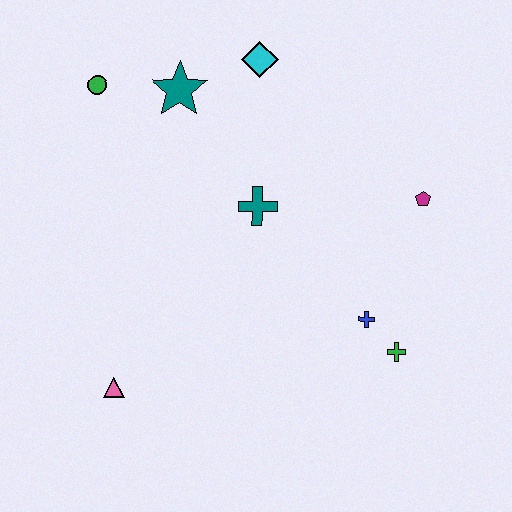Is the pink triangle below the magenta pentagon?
Yes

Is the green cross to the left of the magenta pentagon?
Yes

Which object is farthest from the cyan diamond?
The pink triangle is farthest from the cyan diamond.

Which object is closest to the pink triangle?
The teal cross is closest to the pink triangle.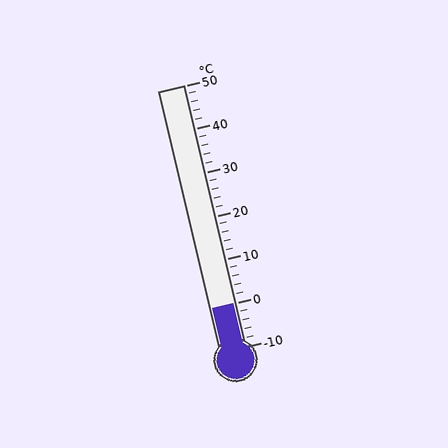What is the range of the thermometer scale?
The thermometer scale ranges from -10°C to 50°C.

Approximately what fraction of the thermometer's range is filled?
The thermometer is filled to approximately 15% of its range.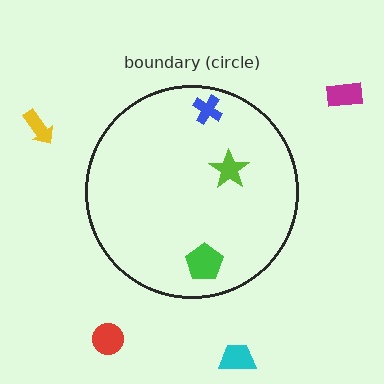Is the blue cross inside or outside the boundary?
Inside.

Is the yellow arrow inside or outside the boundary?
Outside.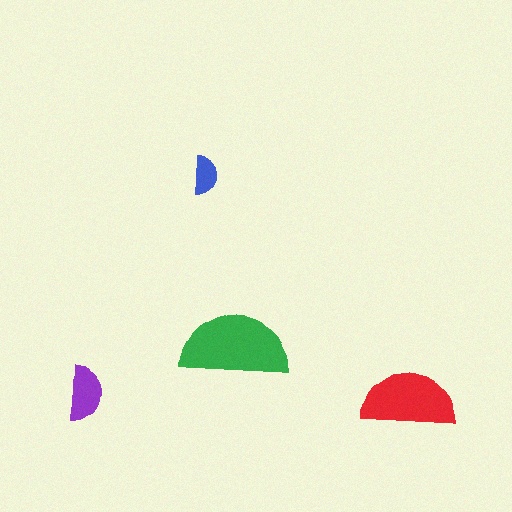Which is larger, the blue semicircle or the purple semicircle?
The purple one.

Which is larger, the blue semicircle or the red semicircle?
The red one.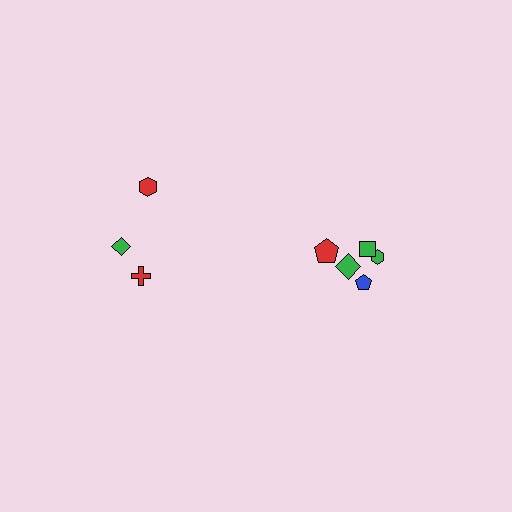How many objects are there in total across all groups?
There are 8 objects.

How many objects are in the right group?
There are 5 objects.